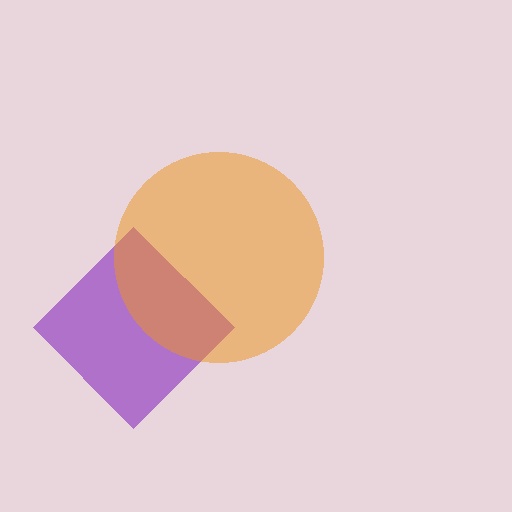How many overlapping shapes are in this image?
There are 2 overlapping shapes in the image.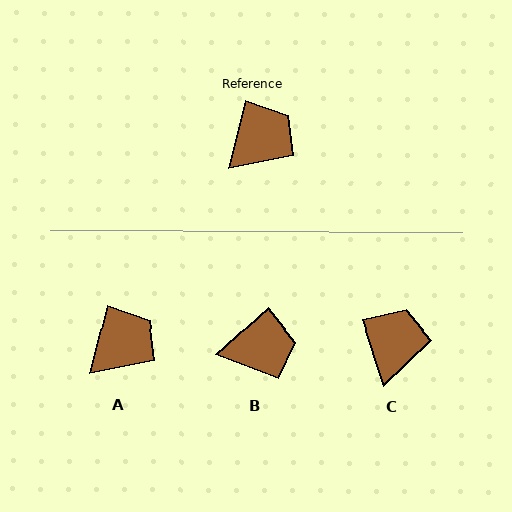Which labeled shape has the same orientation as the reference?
A.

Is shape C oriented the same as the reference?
No, it is off by about 32 degrees.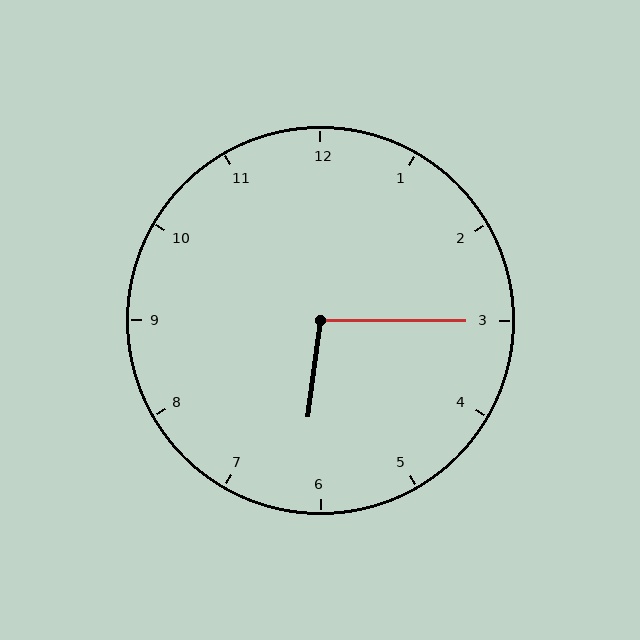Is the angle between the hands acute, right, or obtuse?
It is obtuse.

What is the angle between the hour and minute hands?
Approximately 98 degrees.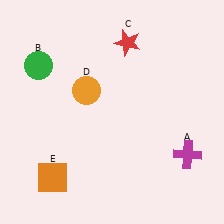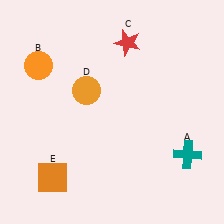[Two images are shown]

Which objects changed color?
A changed from magenta to teal. B changed from green to orange.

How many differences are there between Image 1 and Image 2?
There are 2 differences between the two images.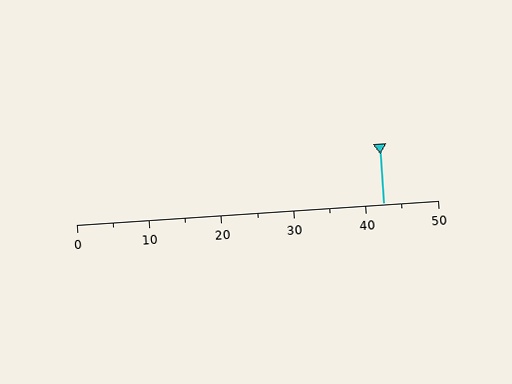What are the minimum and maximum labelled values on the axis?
The axis runs from 0 to 50.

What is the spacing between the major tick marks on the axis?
The major ticks are spaced 10 apart.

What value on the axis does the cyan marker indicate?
The marker indicates approximately 42.5.